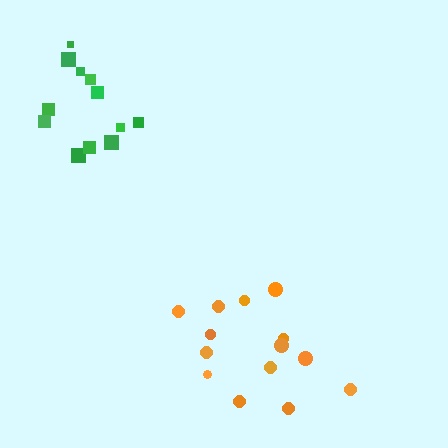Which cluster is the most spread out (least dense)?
Orange.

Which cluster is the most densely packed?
Green.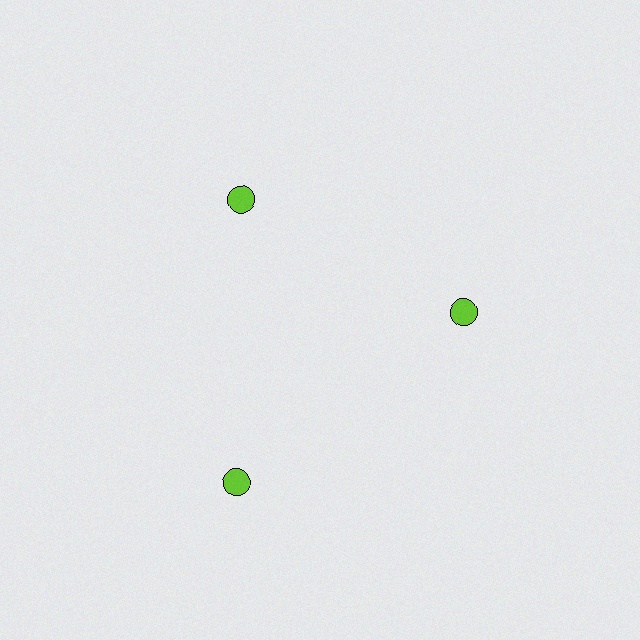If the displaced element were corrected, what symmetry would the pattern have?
It would have 3-fold rotational symmetry — the pattern would map onto itself every 120 degrees.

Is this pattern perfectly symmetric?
No. The 3 lime circles are arranged in a ring, but one element near the 7 o'clock position is pushed outward from the center, breaking the 3-fold rotational symmetry.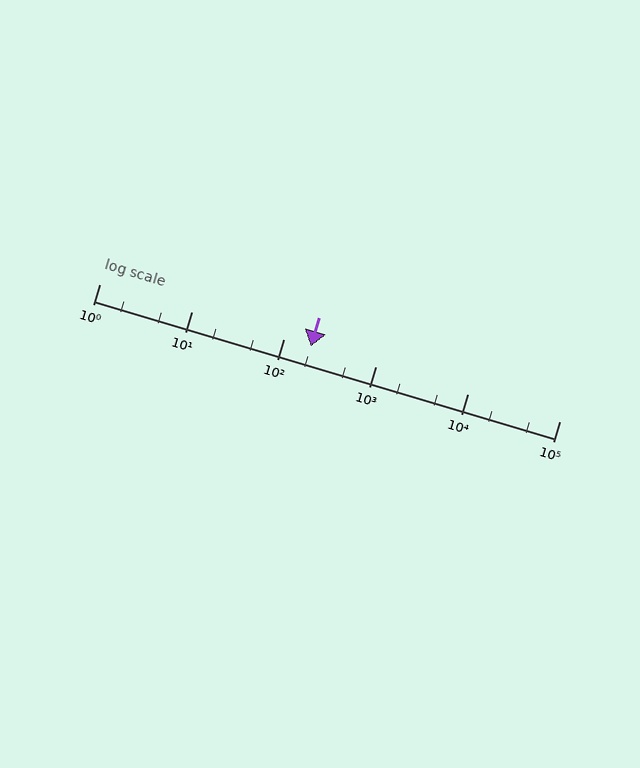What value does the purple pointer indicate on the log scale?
The pointer indicates approximately 200.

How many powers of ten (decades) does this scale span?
The scale spans 5 decades, from 1 to 100000.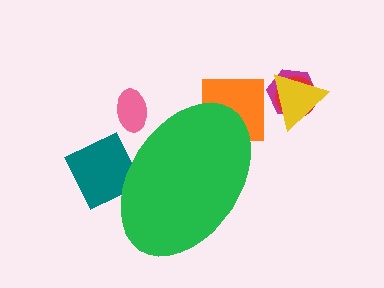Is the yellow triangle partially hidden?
No, the yellow triangle is fully visible.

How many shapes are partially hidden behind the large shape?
3 shapes are partially hidden.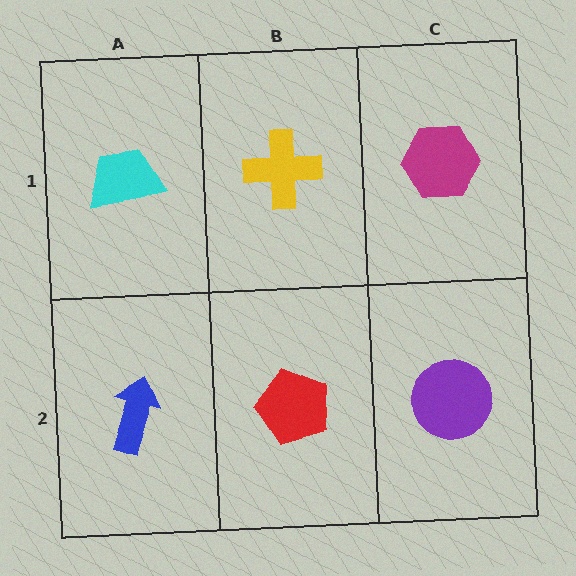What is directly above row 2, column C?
A magenta hexagon.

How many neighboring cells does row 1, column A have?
2.